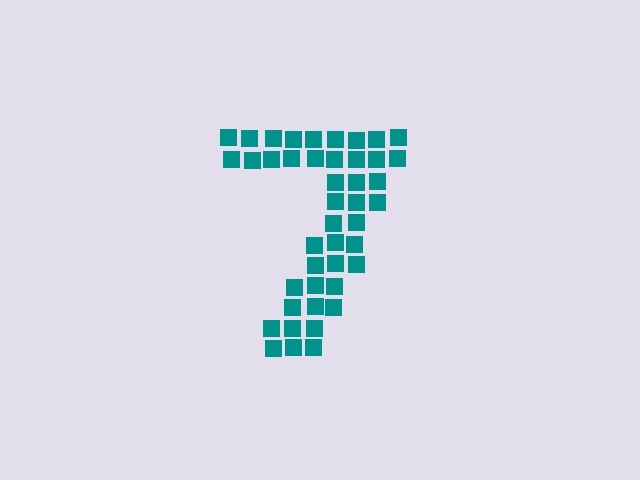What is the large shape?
The large shape is the digit 7.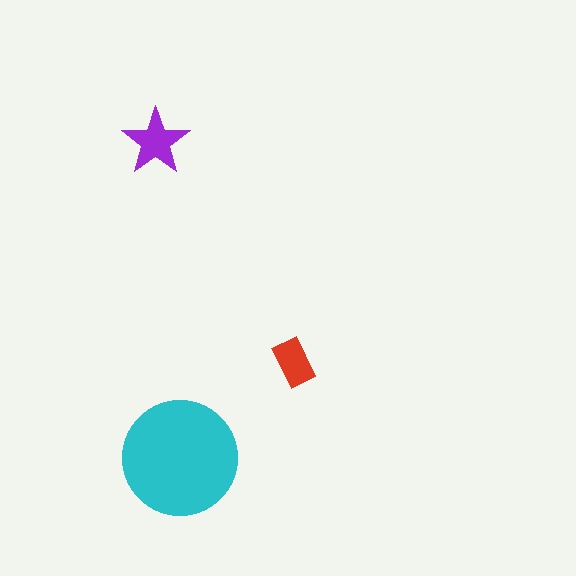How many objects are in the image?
There are 3 objects in the image.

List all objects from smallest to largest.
The red rectangle, the purple star, the cyan circle.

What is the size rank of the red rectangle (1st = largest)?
3rd.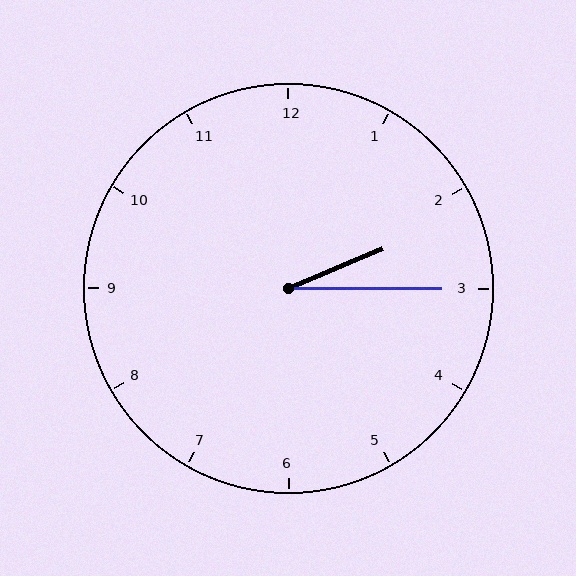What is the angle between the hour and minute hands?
Approximately 22 degrees.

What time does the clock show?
2:15.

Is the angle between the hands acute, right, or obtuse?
It is acute.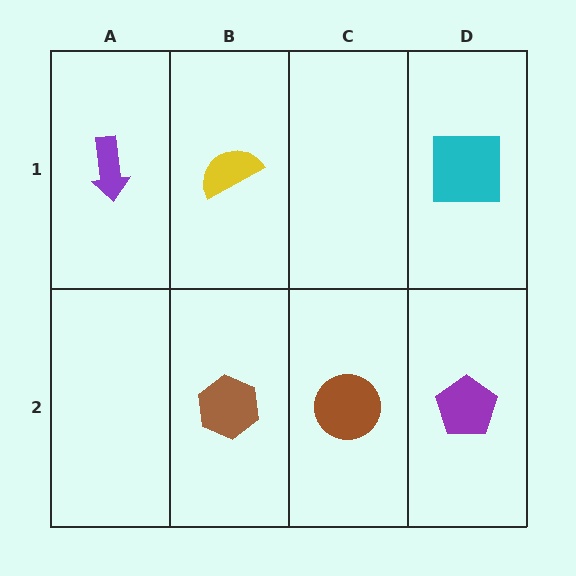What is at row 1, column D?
A cyan square.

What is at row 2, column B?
A brown hexagon.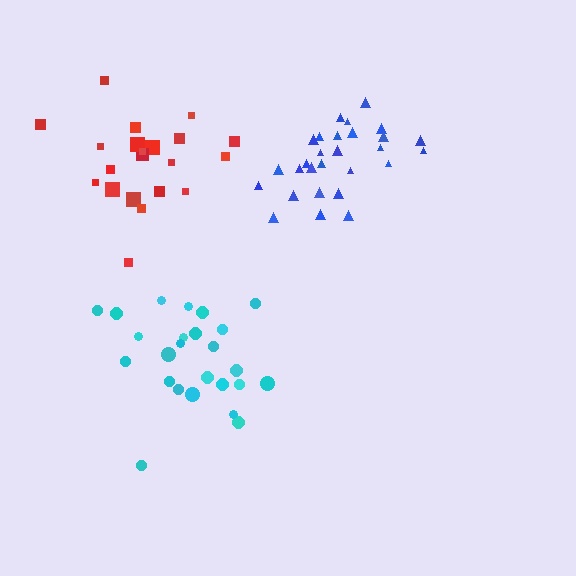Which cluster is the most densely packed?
Blue.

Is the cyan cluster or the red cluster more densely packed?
Cyan.